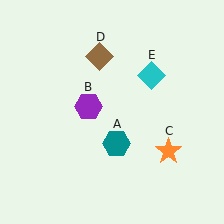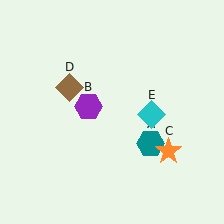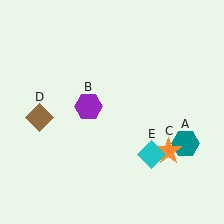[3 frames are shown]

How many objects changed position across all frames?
3 objects changed position: teal hexagon (object A), brown diamond (object D), cyan diamond (object E).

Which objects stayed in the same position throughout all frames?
Purple hexagon (object B) and orange star (object C) remained stationary.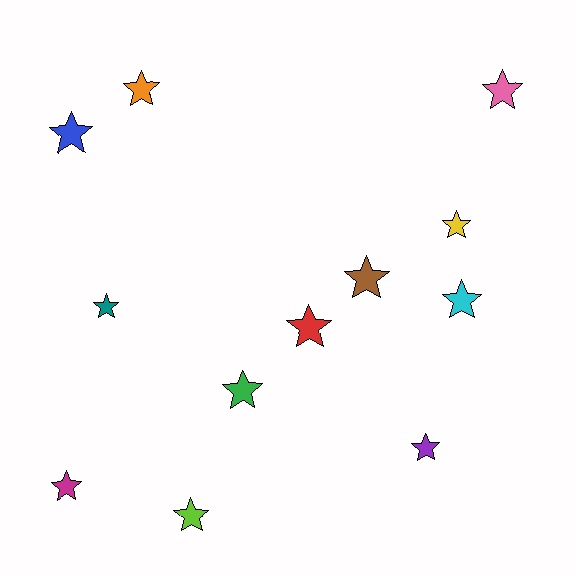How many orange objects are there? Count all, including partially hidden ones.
There is 1 orange object.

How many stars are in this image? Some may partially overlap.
There are 12 stars.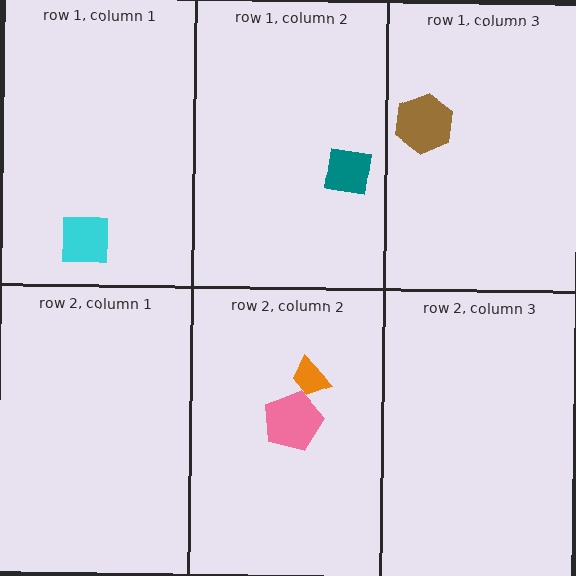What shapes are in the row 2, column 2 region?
The orange trapezoid, the pink pentagon.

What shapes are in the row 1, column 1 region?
The cyan square.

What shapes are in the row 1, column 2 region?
The teal square.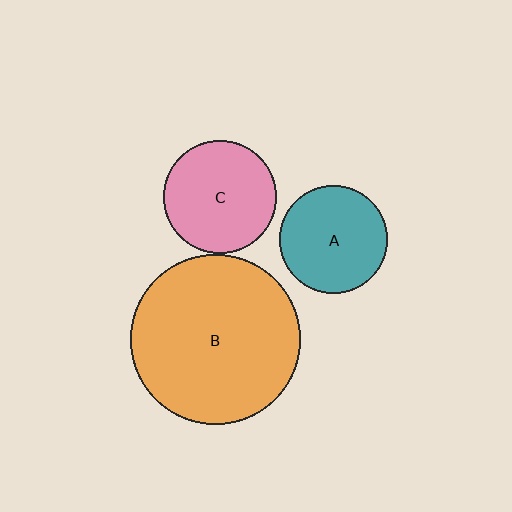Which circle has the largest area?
Circle B (orange).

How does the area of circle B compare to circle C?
Approximately 2.3 times.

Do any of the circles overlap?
No, none of the circles overlap.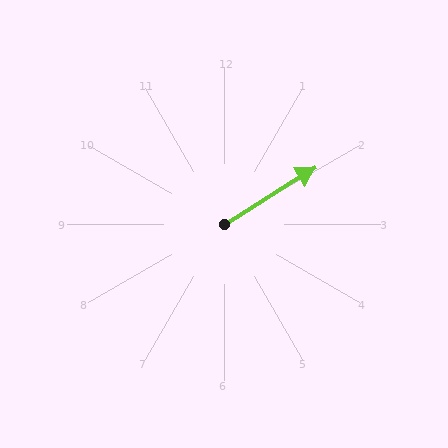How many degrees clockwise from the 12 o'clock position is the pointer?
Approximately 58 degrees.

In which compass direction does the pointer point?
Northeast.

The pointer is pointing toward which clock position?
Roughly 2 o'clock.